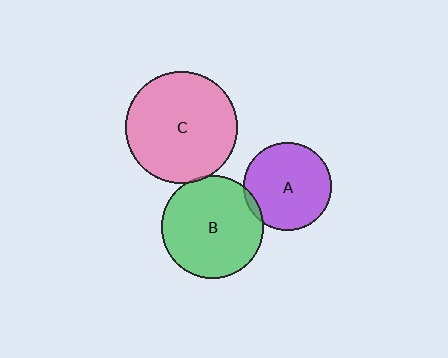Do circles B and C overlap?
Yes.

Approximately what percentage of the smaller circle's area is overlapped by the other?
Approximately 5%.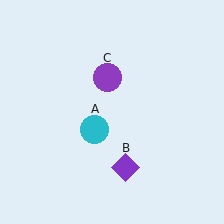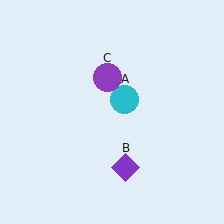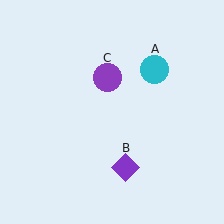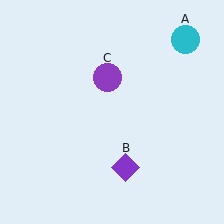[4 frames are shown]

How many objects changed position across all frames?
1 object changed position: cyan circle (object A).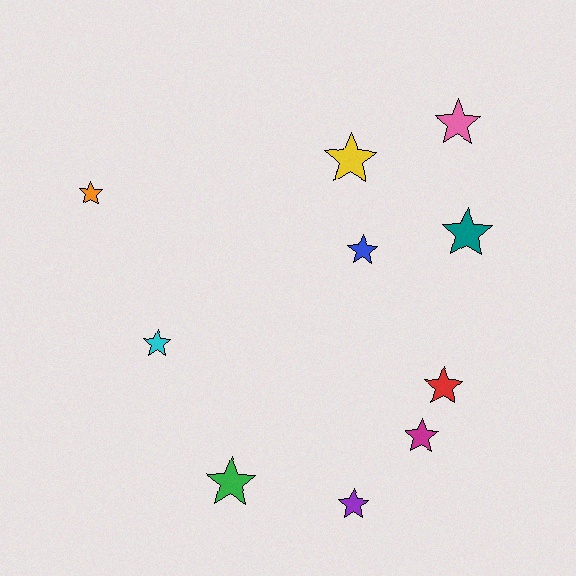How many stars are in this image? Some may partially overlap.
There are 10 stars.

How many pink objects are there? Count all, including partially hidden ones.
There is 1 pink object.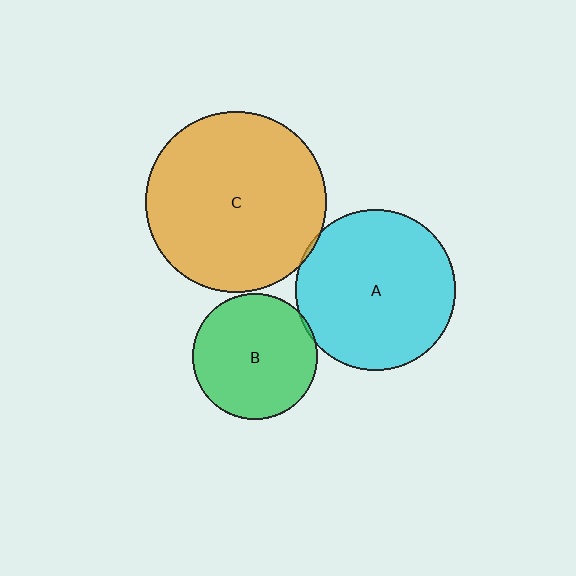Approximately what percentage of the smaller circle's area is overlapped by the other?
Approximately 5%.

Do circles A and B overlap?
Yes.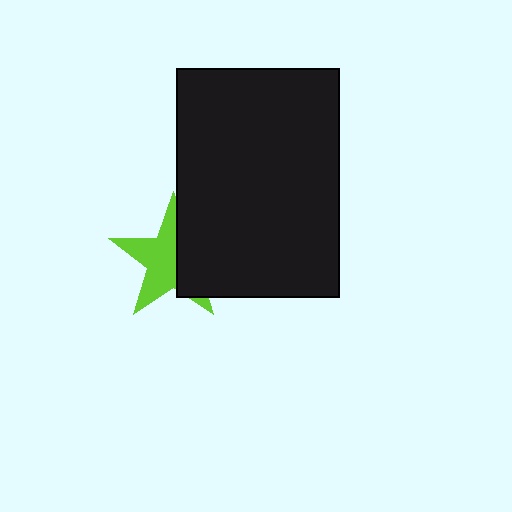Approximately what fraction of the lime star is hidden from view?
Roughly 43% of the lime star is hidden behind the black rectangle.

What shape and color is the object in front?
The object in front is a black rectangle.